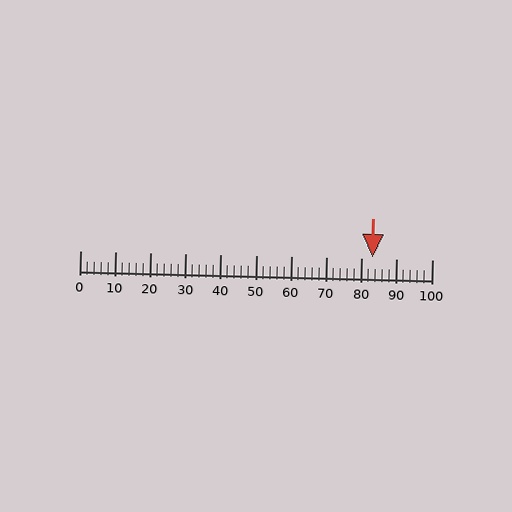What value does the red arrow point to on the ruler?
The red arrow points to approximately 83.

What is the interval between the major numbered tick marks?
The major tick marks are spaced 10 units apart.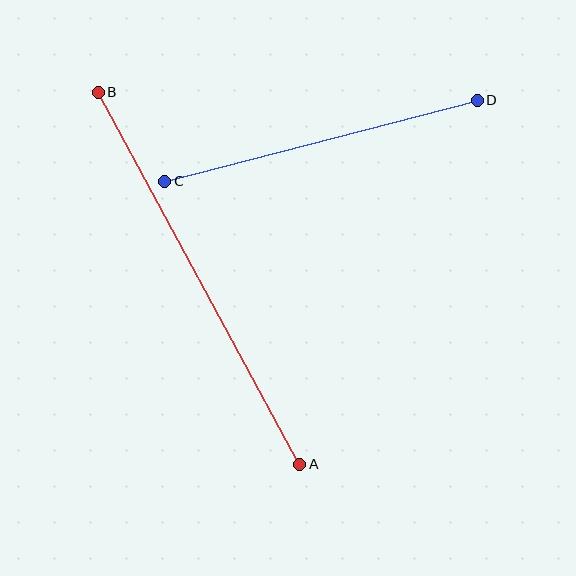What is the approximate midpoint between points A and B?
The midpoint is at approximately (199, 278) pixels.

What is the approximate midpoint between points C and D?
The midpoint is at approximately (321, 141) pixels.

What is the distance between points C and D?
The distance is approximately 323 pixels.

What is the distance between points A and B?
The distance is approximately 423 pixels.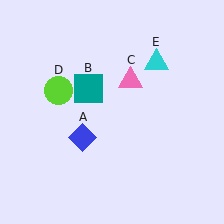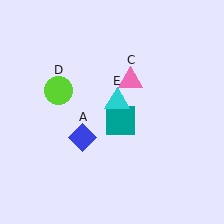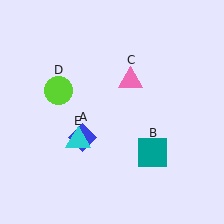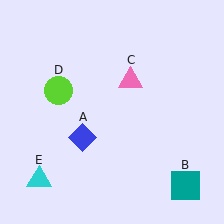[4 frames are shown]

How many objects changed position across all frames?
2 objects changed position: teal square (object B), cyan triangle (object E).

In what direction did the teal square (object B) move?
The teal square (object B) moved down and to the right.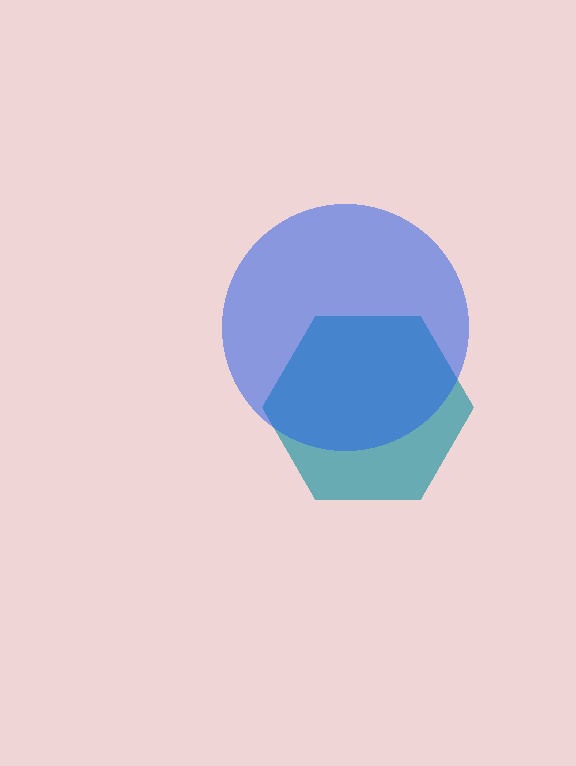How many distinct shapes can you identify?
There are 2 distinct shapes: a teal hexagon, a blue circle.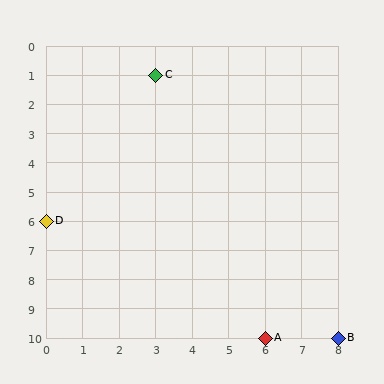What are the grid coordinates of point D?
Point D is at grid coordinates (0, 6).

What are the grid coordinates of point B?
Point B is at grid coordinates (8, 10).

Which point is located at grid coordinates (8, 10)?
Point B is at (8, 10).